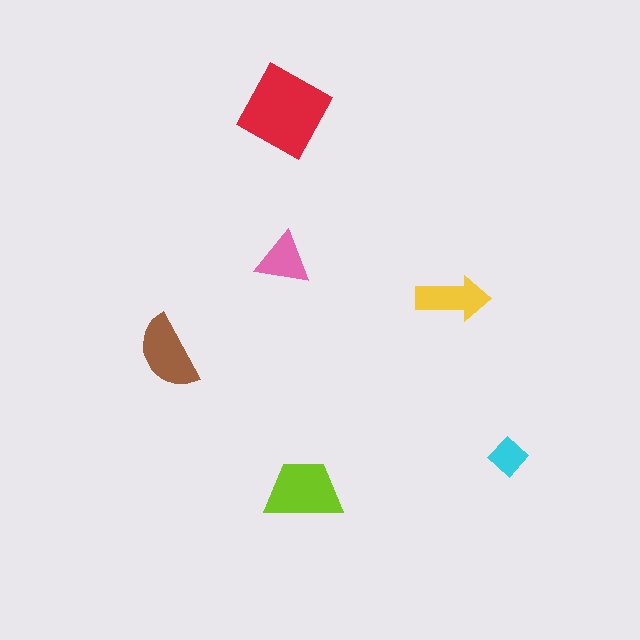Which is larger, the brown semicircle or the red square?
The red square.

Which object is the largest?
The red square.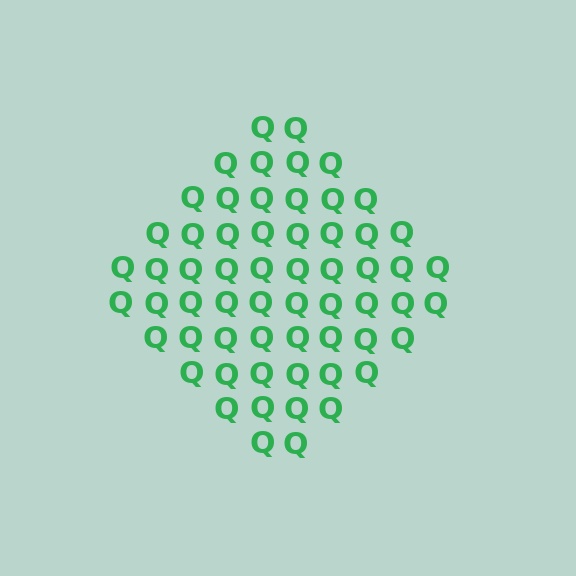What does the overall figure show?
The overall figure shows a diamond.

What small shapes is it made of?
It is made of small letter Q's.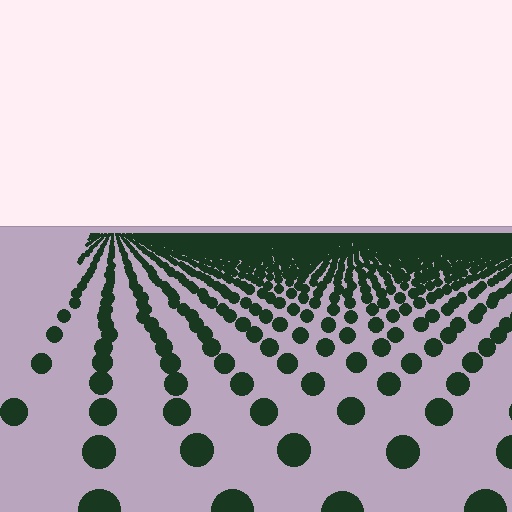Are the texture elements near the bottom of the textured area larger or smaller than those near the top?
Larger. Near the bottom, elements are closer to the viewer and appear at a bigger on-screen size.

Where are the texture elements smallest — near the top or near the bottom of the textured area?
Near the top.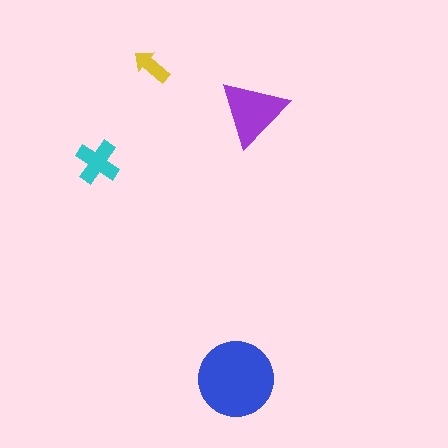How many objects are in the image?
There are 4 objects in the image.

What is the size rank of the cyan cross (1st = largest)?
3rd.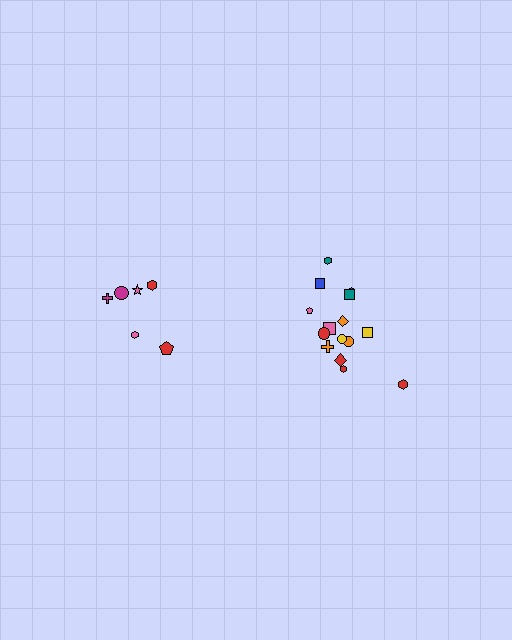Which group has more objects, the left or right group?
The right group.